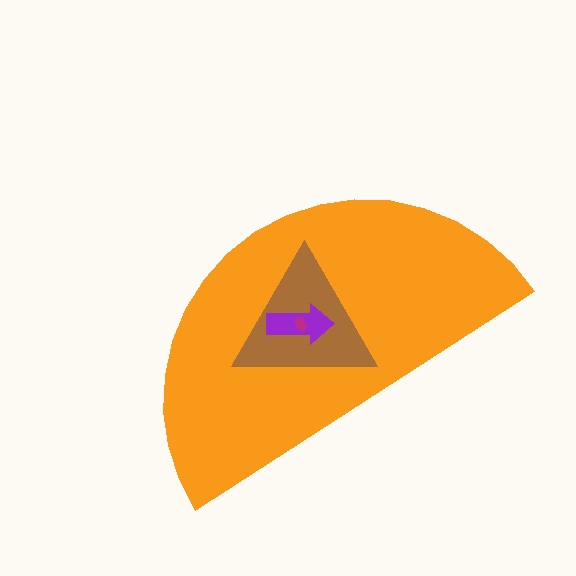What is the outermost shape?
The orange semicircle.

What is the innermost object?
The magenta ellipse.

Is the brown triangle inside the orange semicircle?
Yes.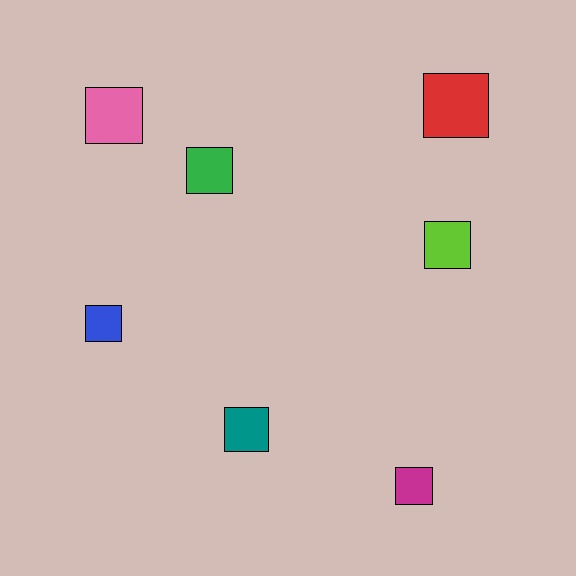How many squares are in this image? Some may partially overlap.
There are 7 squares.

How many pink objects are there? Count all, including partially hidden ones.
There is 1 pink object.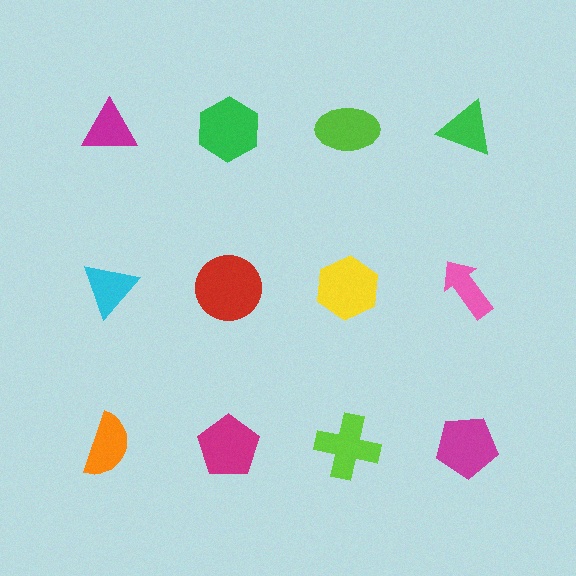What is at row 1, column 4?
A green triangle.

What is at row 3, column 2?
A magenta pentagon.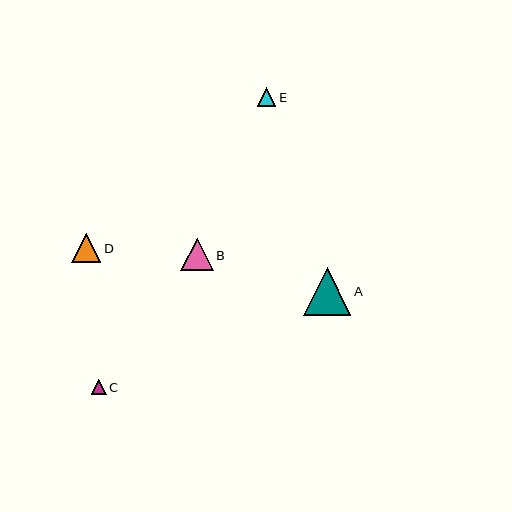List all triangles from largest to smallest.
From largest to smallest: A, B, D, E, C.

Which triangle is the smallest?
Triangle C is the smallest with a size of approximately 15 pixels.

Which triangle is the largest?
Triangle A is the largest with a size of approximately 48 pixels.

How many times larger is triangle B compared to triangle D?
Triangle B is approximately 1.1 times the size of triangle D.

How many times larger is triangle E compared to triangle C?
Triangle E is approximately 1.2 times the size of triangle C.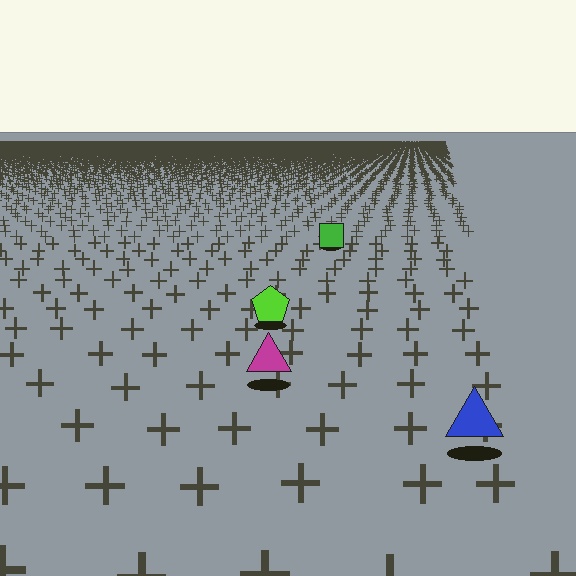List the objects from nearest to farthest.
From nearest to farthest: the blue triangle, the magenta triangle, the lime pentagon, the green square.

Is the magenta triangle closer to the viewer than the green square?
Yes. The magenta triangle is closer — you can tell from the texture gradient: the ground texture is coarser near it.